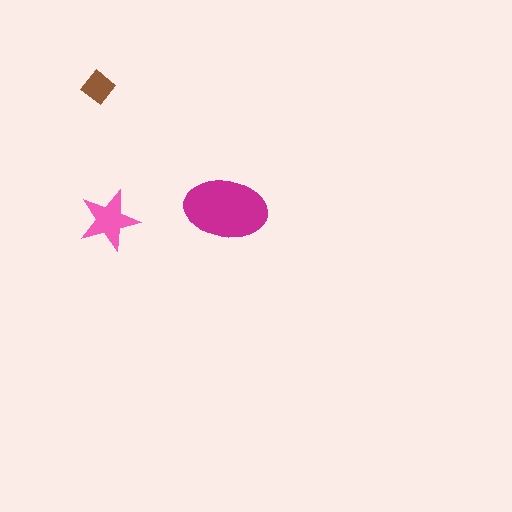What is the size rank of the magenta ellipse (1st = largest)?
1st.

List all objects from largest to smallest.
The magenta ellipse, the pink star, the brown diamond.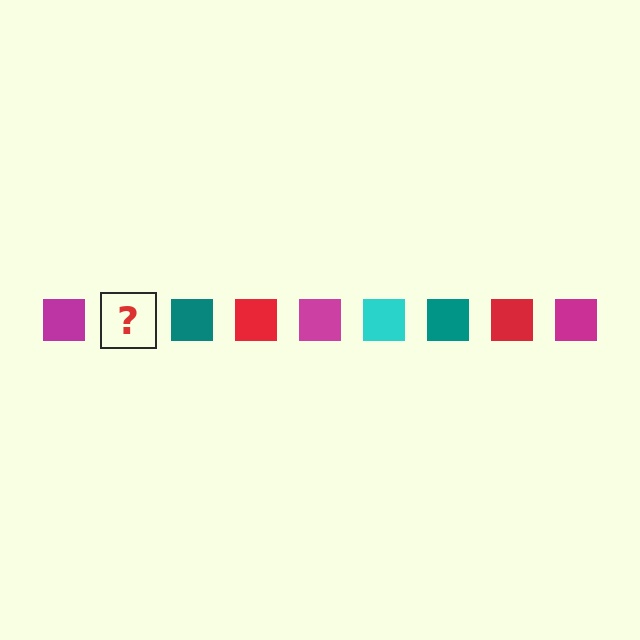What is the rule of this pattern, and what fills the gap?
The rule is that the pattern cycles through magenta, cyan, teal, red squares. The gap should be filled with a cyan square.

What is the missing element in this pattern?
The missing element is a cyan square.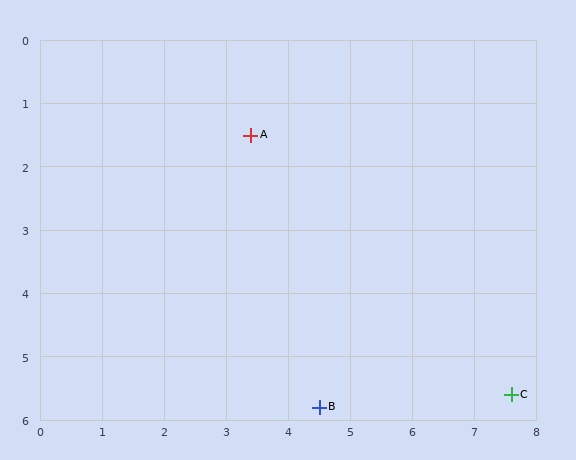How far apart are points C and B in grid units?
Points C and B are about 3.1 grid units apart.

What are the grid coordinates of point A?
Point A is at approximately (3.4, 1.5).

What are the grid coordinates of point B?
Point B is at approximately (4.5, 5.8).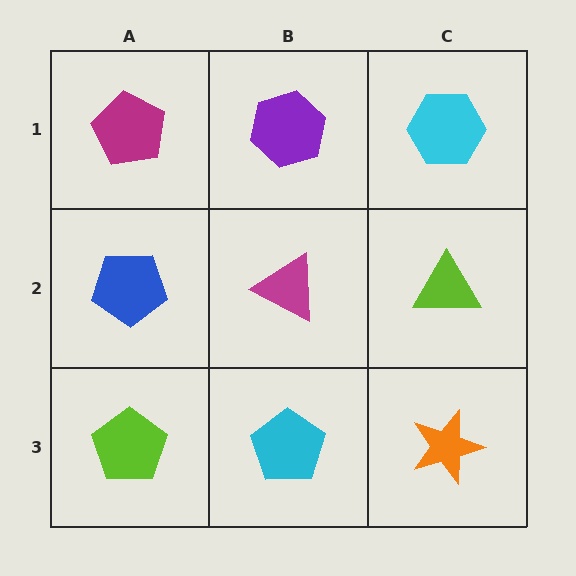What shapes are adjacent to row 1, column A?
A blue pentagon (row 2, column A), a purple hexagon (row 1, column B).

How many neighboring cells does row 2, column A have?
3.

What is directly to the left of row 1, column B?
A magenta pentagon.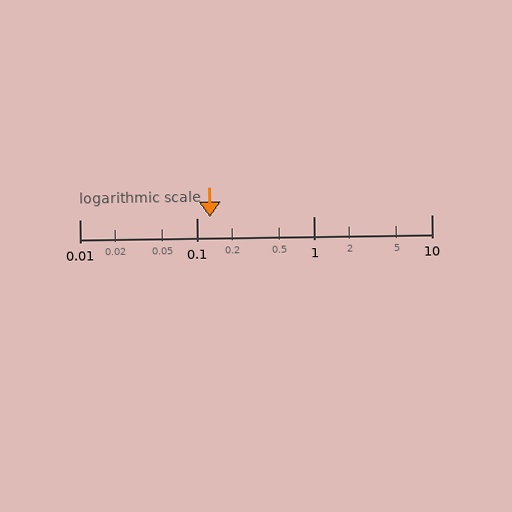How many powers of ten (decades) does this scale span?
The scale spans 3 decades, from 0.01 to 10.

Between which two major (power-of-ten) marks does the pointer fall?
The pointer is between 0.1 and 1.